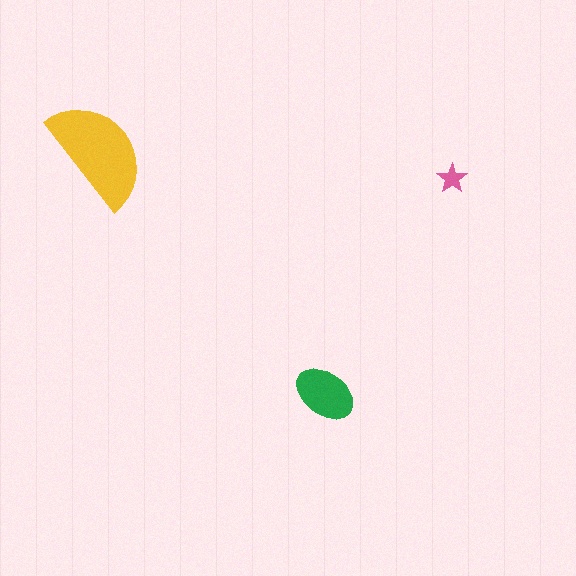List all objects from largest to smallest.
The yellow semicircle, the green ellipse, the pink star.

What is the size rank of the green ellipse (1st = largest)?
2nd.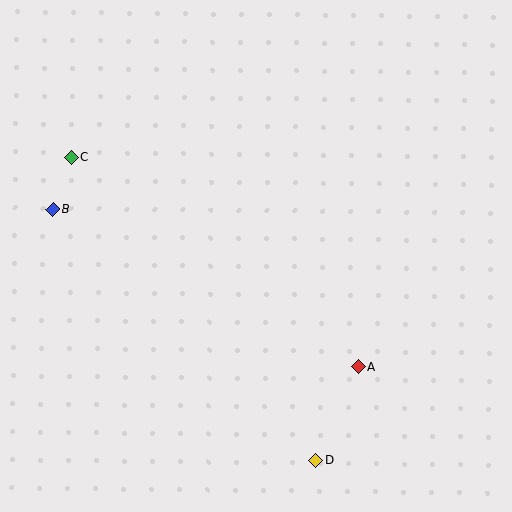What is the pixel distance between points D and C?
The distance between D and C is 389 pixels.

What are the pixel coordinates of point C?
Point C is at (71, 157).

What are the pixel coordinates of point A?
Point A is at (358, 367).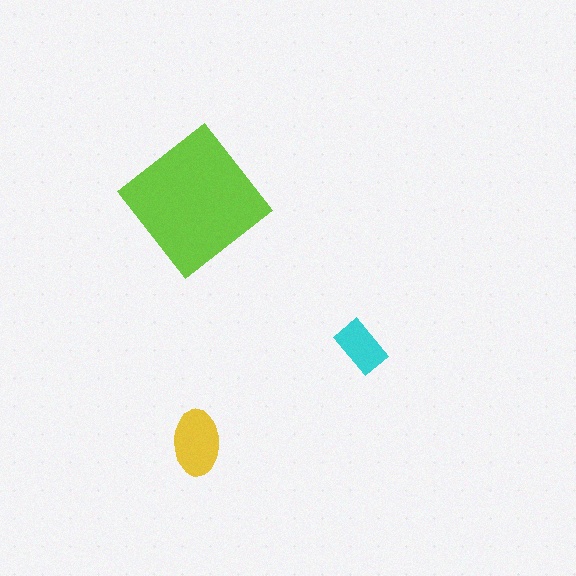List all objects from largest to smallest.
The lime diamond, the yellow ellipse, the cyan rectangle.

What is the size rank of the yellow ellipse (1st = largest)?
2nd.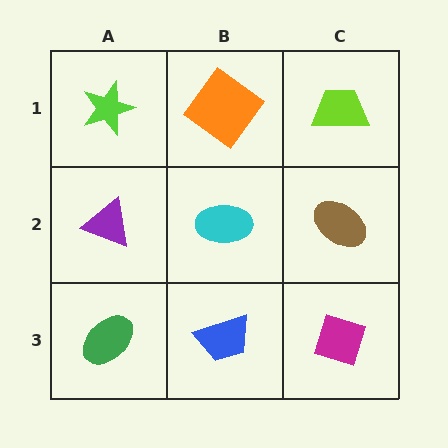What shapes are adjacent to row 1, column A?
A purple triangle (row 2, column A), an orange diamond (row 1, column B).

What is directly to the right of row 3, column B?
A magenta diamond.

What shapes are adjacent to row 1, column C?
A brown ellipse (row 2, column C), an orange diamond (row 1, column B).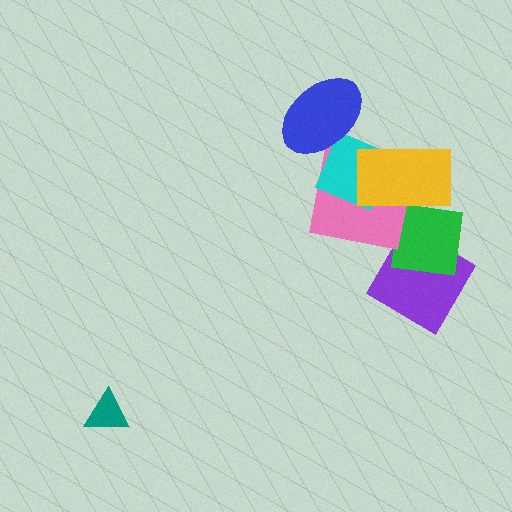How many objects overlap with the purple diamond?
1 object overlaps with the purple diamond.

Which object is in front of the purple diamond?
The green square is in front of the purple diamond.